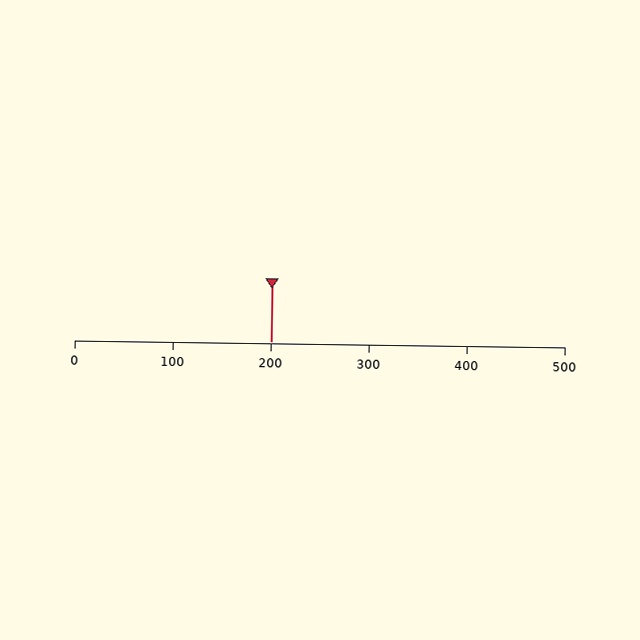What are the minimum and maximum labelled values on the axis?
The axis runs from 0 to 500.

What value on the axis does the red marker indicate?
The marker indicates approximately 200.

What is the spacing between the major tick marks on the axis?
The major ticks are spaced 100 apart.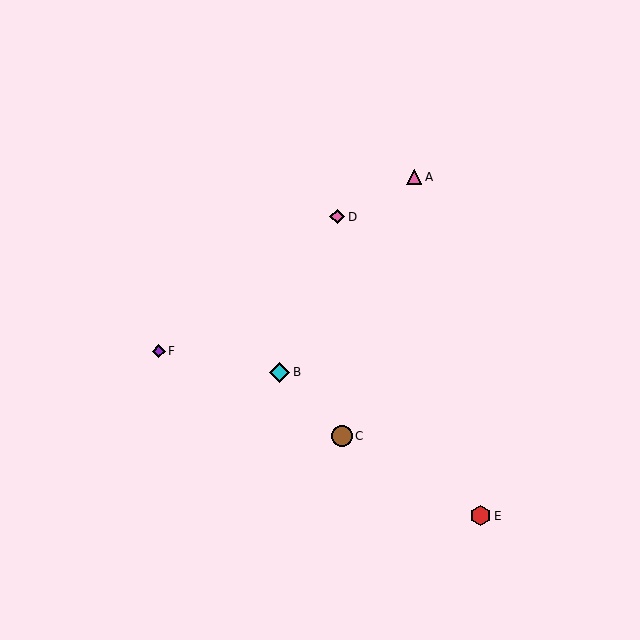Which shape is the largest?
The brown circle (labeled C) is the largest.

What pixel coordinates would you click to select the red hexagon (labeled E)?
Click at (481, 516) to select the red hexagon E.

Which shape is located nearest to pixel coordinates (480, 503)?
The red hexagon (labeled E) at (481, 516) is nearest to that location.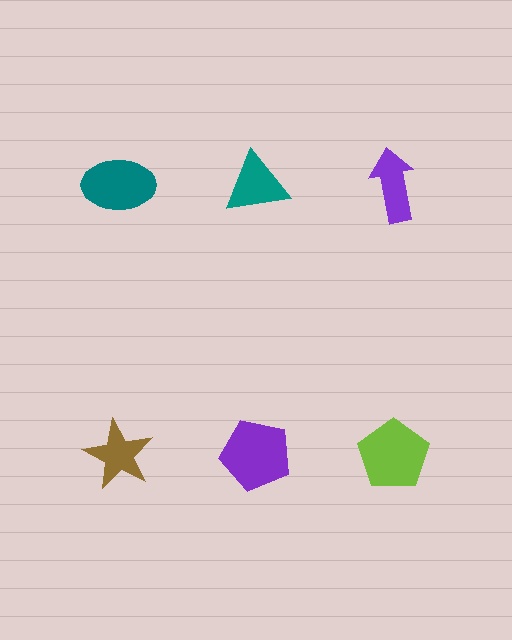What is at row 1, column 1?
A teal ellipse.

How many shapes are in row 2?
3 shapes.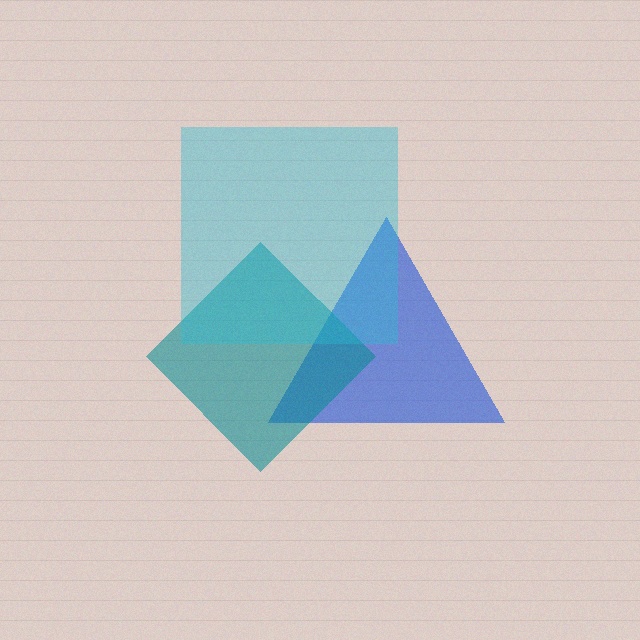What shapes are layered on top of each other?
The layered shapes are: a blue triangle, a teal diamond, a cyan square.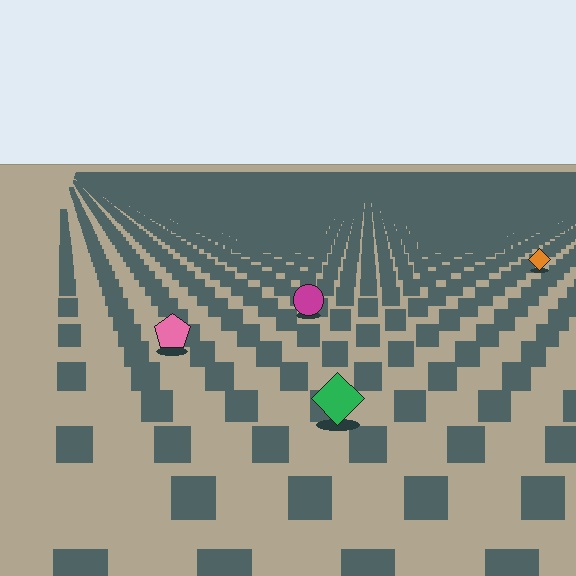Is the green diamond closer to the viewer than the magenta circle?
Yes. The green diamond is closer — you can tell from the texture gradient: the ground texture is coarser near it.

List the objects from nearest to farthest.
From nearest to farthest: the green diamond, the pink pentagon, the magenta circle, the orange diamond.